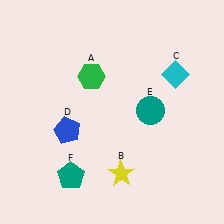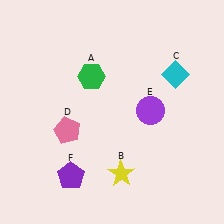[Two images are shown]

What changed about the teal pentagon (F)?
In Image 1, F is teal. In Image 2, it changed to purple.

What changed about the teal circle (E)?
In Image 1, E is teal. In Image 2, it changed to purple.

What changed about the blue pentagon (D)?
In Image 1, D is blue. In Image 2, it changed to pink.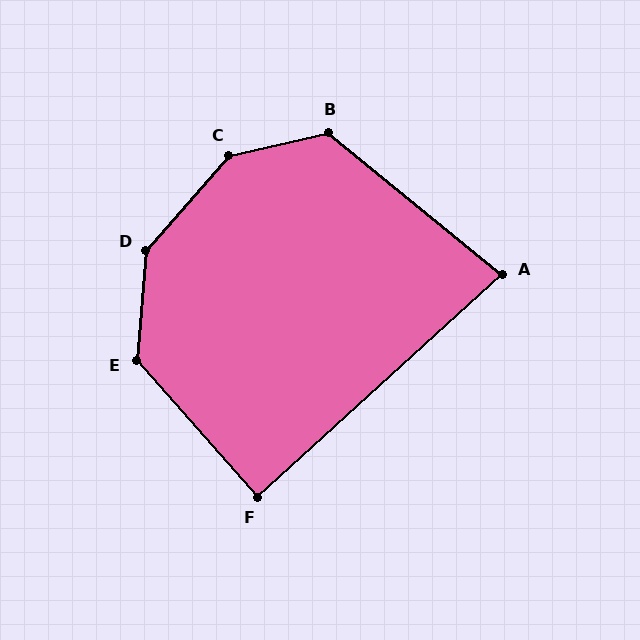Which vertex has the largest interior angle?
C, at approximately 145 degrees.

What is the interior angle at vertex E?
Approximately 134 degrees (obtuse).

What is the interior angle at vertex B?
Approximately 127 degrees (obtuse).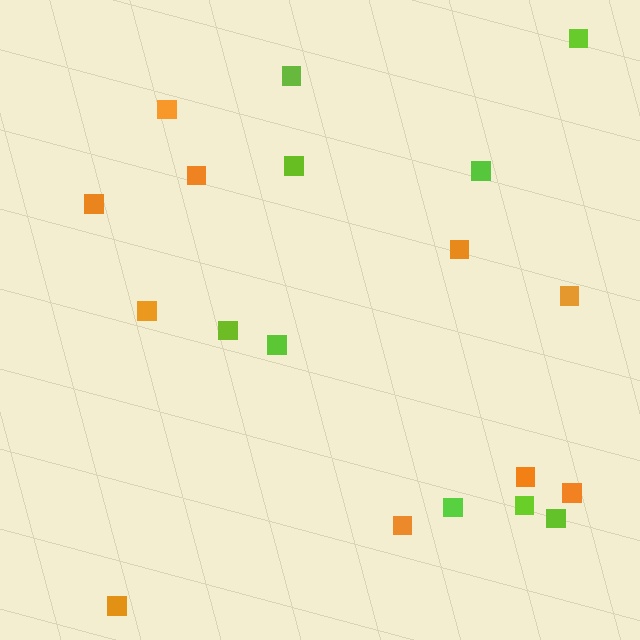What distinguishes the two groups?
There are 2 groups: one group of lime squares (9) and one group of orange squares (10).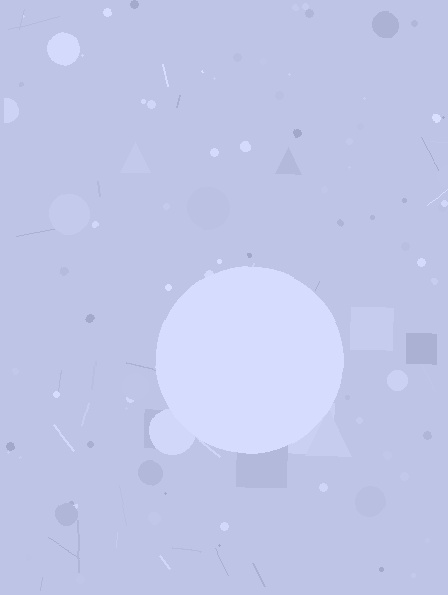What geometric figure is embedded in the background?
A circle is embedded in the background.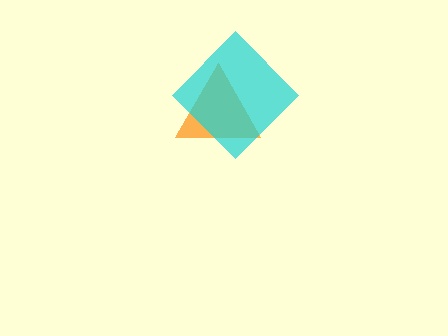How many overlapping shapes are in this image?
There are 2 overlapping shapes in the image.